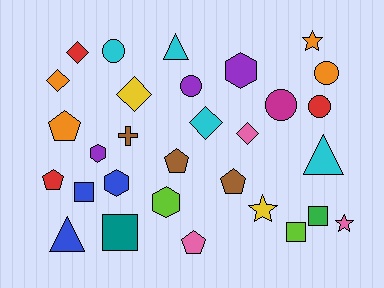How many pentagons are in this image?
There are 5 pentagons.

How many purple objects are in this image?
There are 3 purple objects.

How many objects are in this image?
There are 30 objects.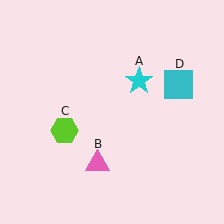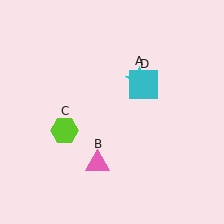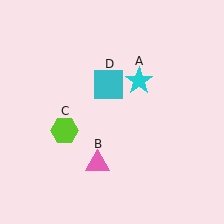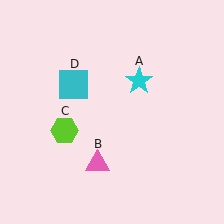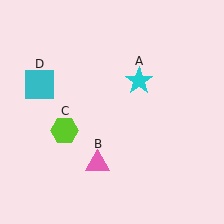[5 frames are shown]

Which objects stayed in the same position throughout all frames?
Cyan star (object A) and pink triangle (object B) and lime hexagon (object C) remained stationary.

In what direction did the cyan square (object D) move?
The cyan square (object D) moved left.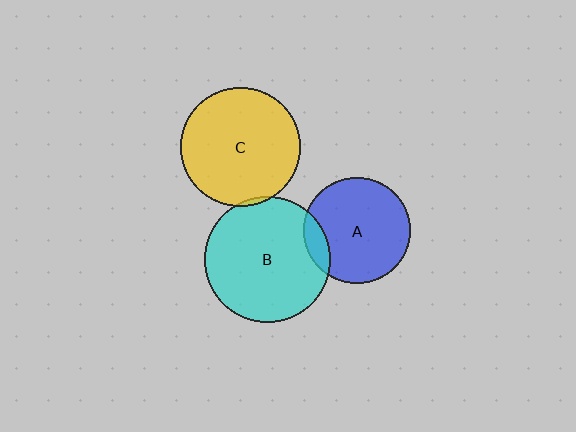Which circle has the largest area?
Circle B (cyan).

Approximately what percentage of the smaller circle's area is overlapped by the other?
Approximately 10%.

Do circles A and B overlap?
Yes.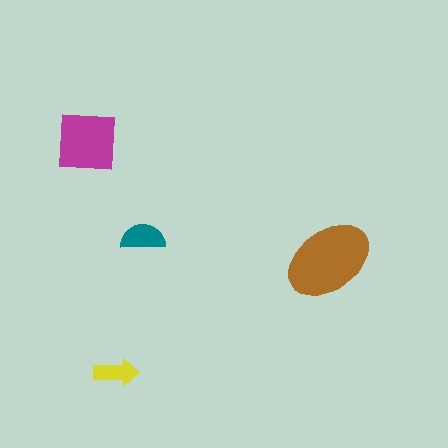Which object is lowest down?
The yellow arrow is bottommost.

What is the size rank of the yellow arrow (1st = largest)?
4th.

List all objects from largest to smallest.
The brown ellipse, the magenta square, the teal semicircle, the yellow arrow.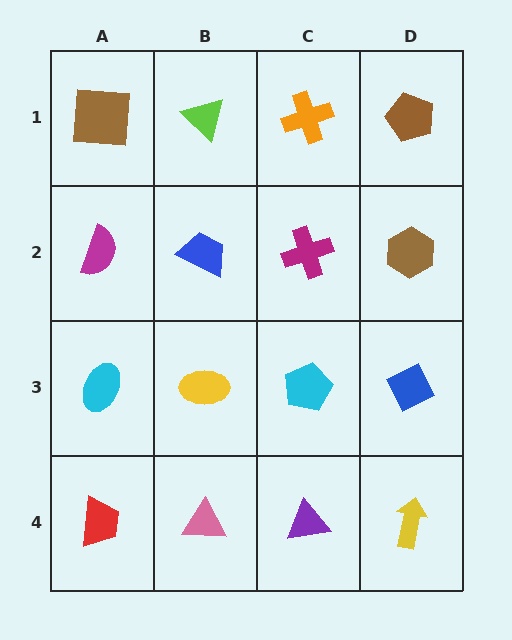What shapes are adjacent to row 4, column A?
A cyan ellipse (row 3, column A), a pink triangle (row 4, column B).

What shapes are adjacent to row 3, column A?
A magenta semicircle (row 2, column A), a red trapezoid (row 4, column A), a yellow ellipse (row 3, column B).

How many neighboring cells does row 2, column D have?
3.